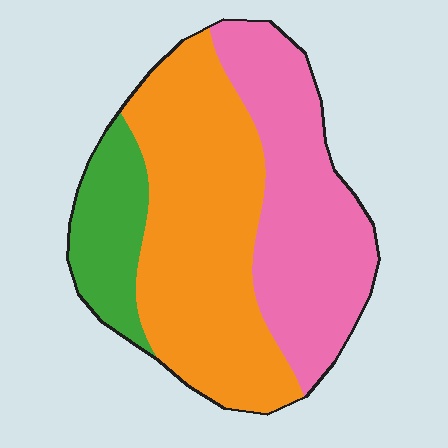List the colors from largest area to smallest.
From largest to smallest: orange, pink, green.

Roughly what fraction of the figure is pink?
Pink takes up about three eighths (3/8) of the figure.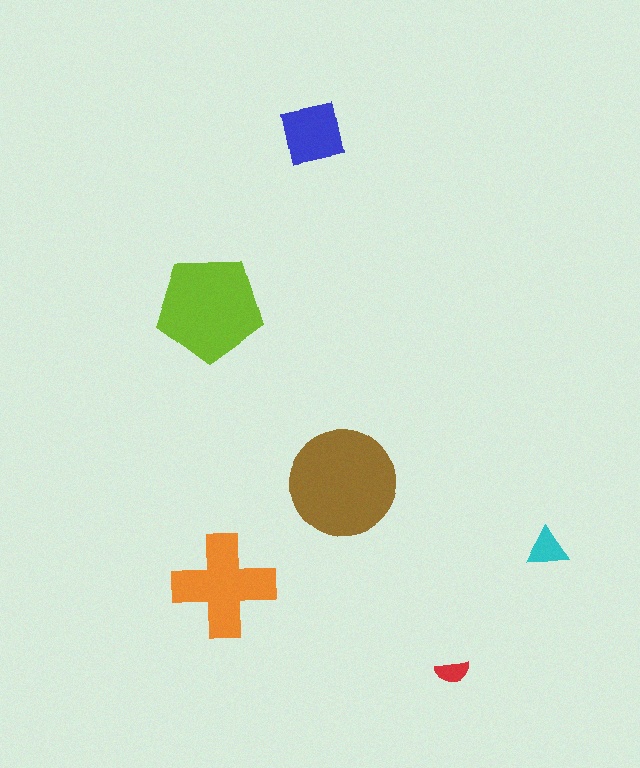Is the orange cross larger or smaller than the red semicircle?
Larger.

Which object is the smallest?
The red semicircle.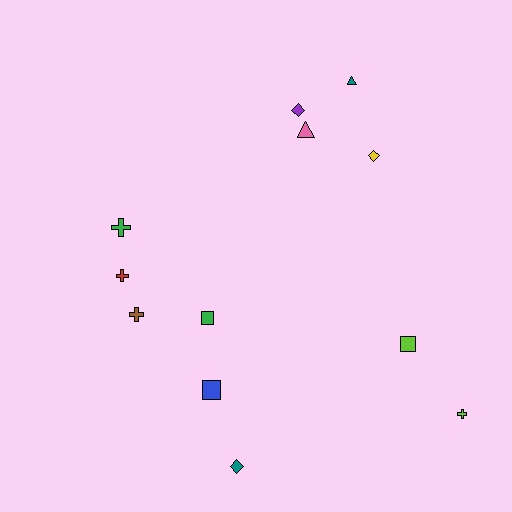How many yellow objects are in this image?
There is 1 yellow object.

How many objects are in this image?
There are 12 objects.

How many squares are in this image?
There are 3 squares.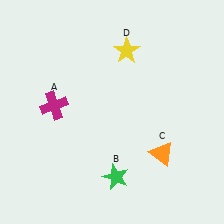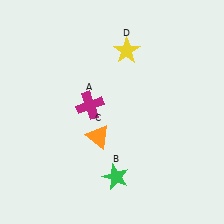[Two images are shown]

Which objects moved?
The objects that moved are: the magenta cross (A), the orange triangle (C).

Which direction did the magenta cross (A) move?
The magenta cross (A) moved right.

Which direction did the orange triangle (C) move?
The orange triangle (C) moved left.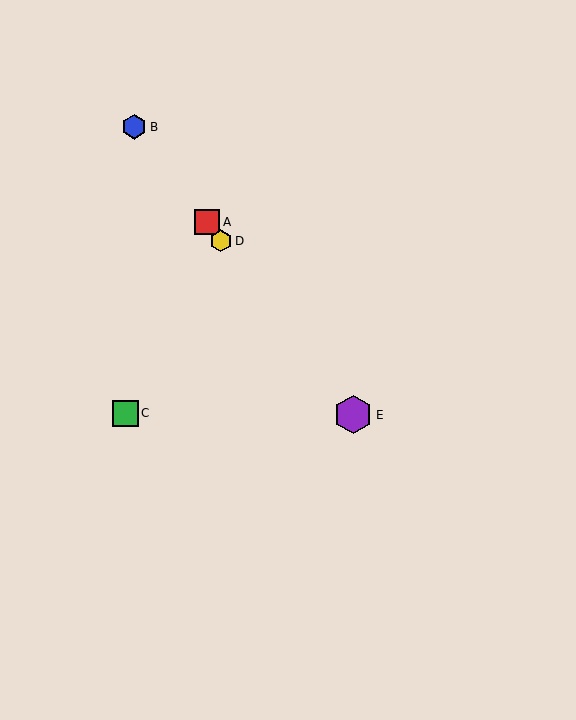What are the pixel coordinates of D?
Object D is at (221, 241).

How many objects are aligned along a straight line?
4 objects (A, B, D, E) are aligned along a straight line.